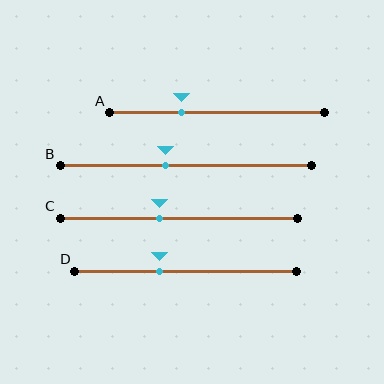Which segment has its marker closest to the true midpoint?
Segment B has its marker closest to the true midpoint.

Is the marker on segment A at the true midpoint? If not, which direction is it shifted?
No, the marker on segment A is shifted to the left by about 17% of the segment length.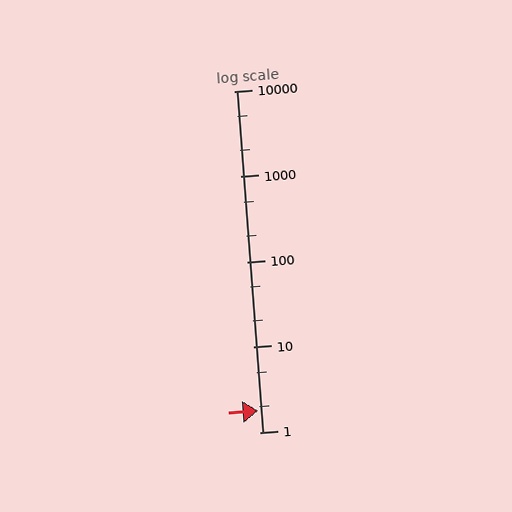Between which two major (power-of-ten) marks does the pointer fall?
The pointer is between 1 and 10.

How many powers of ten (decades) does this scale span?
The scale spans 4 decades, from 1 to 10000.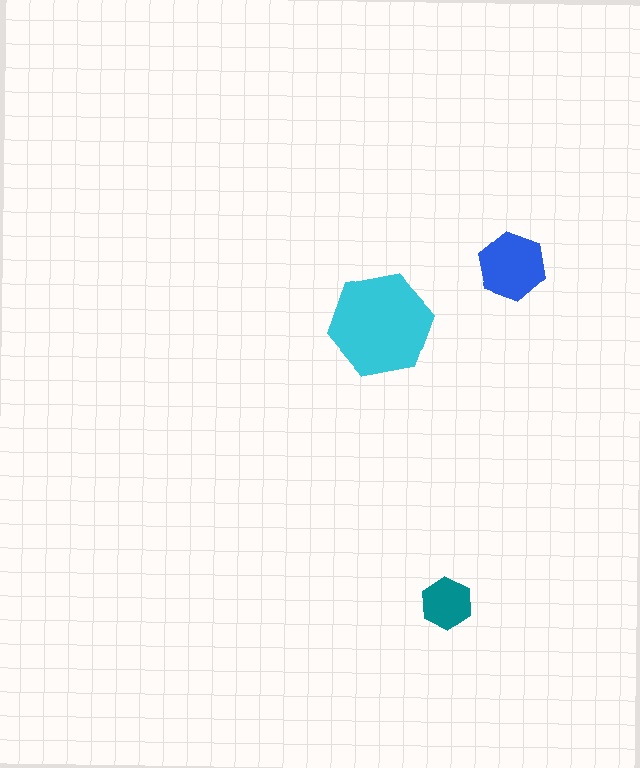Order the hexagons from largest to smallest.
the cyan one, the blue one, the teal one.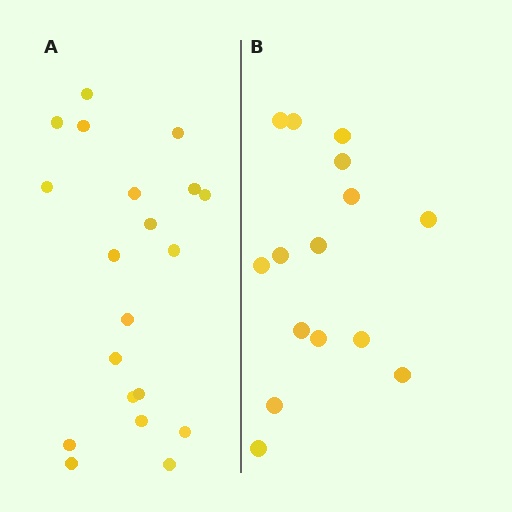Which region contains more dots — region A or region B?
Region A (the left region) has more dots.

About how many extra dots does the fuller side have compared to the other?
Region A has about 5 more dots than region B.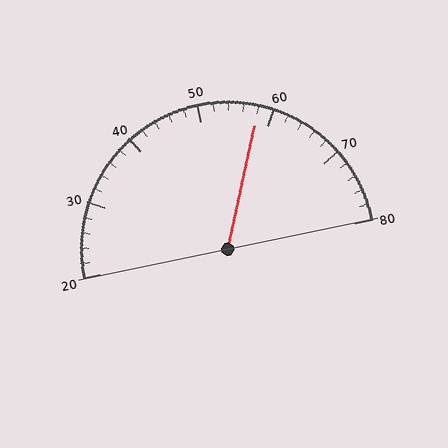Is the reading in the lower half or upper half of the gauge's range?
The reading is in the upper half of the range (20 to 80).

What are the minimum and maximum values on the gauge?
The gauge ranges from 20 to 80.